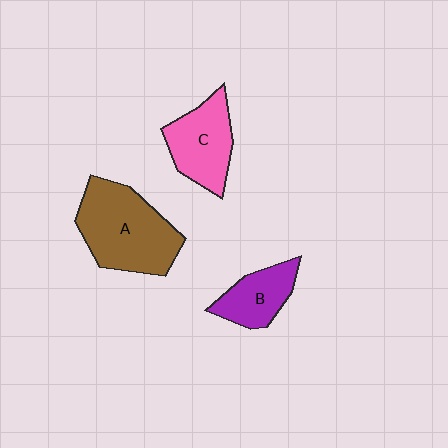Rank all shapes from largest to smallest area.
From largest to smallest: A (brown), C (pink), B (purple).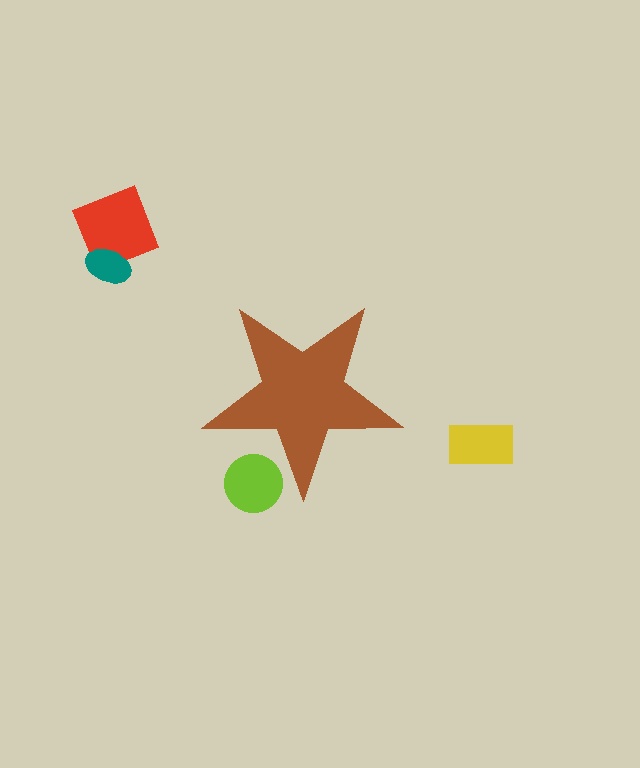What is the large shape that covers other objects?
A brown star.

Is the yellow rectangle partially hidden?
No, the yellow rectangle is fully visible.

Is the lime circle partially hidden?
Yes, the lime circle is partially hidden behind the brown star.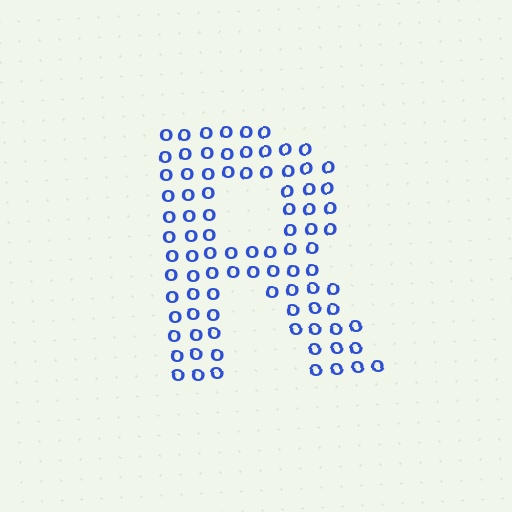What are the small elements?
The small elements are letter O's.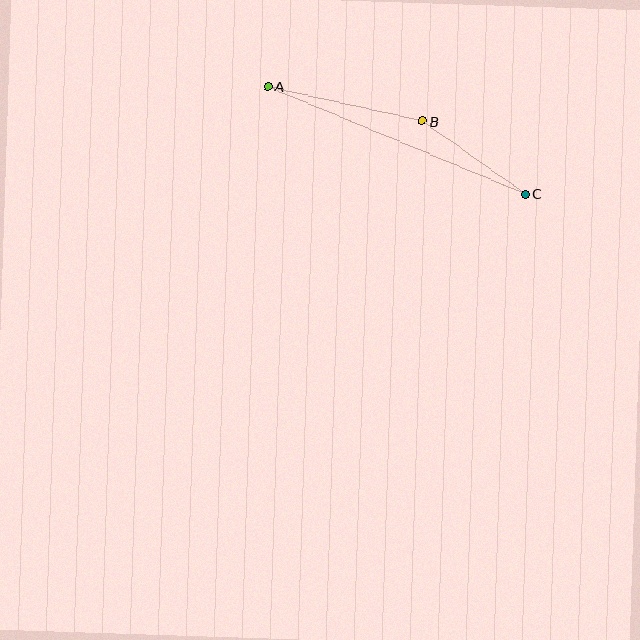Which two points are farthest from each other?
Points A and C are farthest from each other.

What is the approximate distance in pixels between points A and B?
The distance between A and B is approximately 158 pixels.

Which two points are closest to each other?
Points B and C are closest to each other.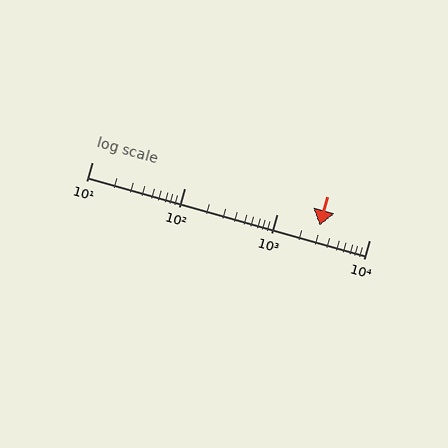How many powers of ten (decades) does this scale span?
The scale spans 3 decades, from 10 to 10000.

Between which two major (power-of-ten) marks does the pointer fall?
The pointer is between 1000 and 10000.